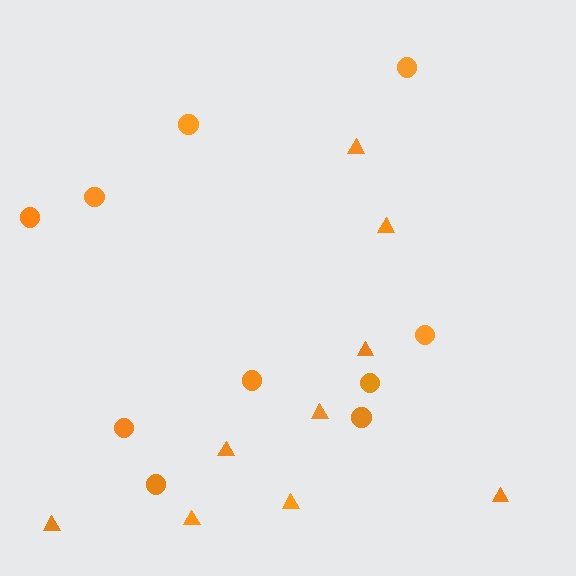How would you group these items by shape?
There are 2 groups: one group of circles (10) and one group of triangles (9).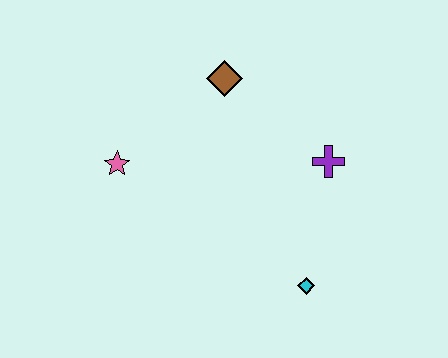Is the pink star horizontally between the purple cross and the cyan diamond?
No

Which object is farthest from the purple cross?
The pink star is farthest from the purple cross.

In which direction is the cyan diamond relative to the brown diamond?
The cyan diamond is below the brown diamond.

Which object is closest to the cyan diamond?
The purple cross is closest to the cyan diamond.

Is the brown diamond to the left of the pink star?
No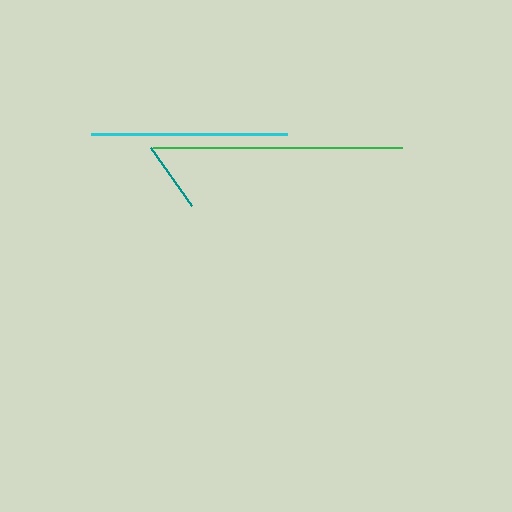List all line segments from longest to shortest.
From longest to shortest: green, cyan, teal.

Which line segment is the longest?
The green line is the longest at approximately 249 pixels.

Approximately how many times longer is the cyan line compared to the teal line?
The cyan line is approximately 2.8 times the length of the teal line.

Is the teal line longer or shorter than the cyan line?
The cyan line is longer than the teal line.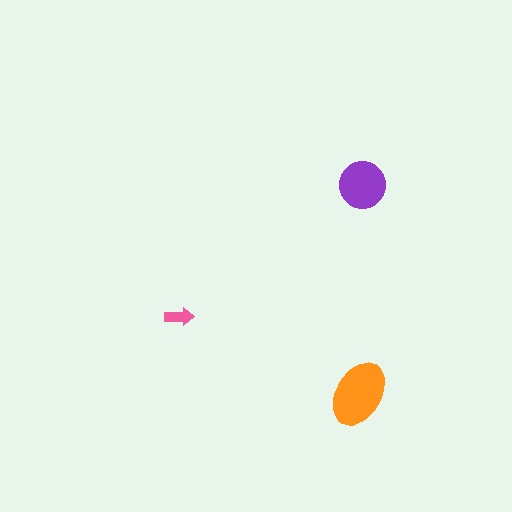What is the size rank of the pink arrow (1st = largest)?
3rd.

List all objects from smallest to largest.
The pink arrow, the purple circle, the orange ellipse.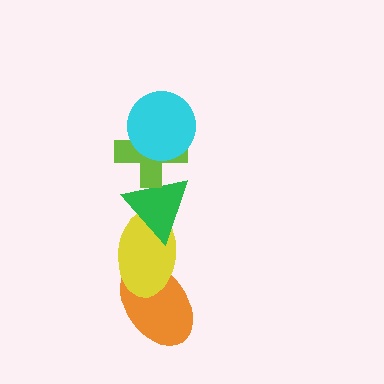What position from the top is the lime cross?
The lime cross is 2nd from the top.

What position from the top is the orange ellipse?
The orange ellipse is 5th from the top.